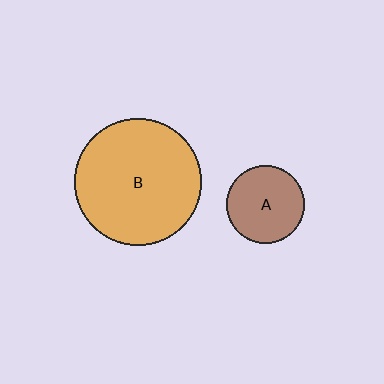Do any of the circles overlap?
No, none of the circles overlap.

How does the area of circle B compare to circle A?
Approximately 2.7 times.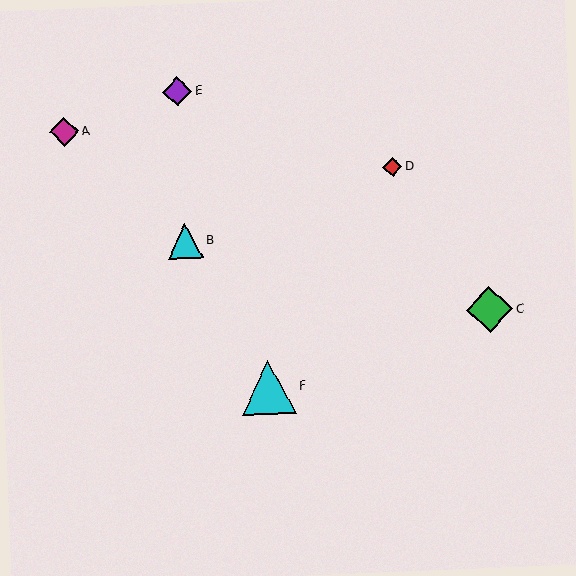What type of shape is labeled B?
Shape B is a cyan triangle.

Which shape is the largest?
The cyan triangle (labeled F) is the largest.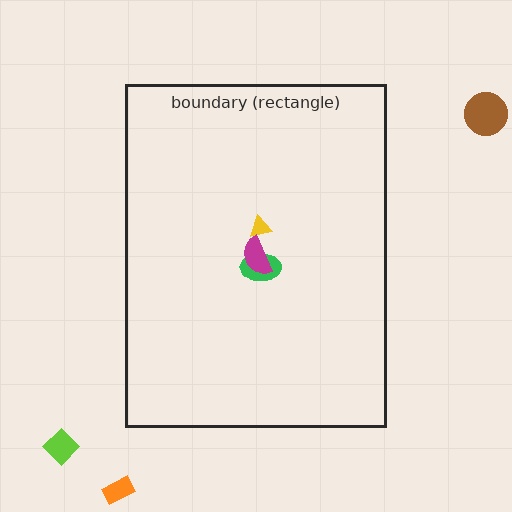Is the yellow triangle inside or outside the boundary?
Inside.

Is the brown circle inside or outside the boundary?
Outside.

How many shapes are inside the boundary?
3 inside, 3 outside.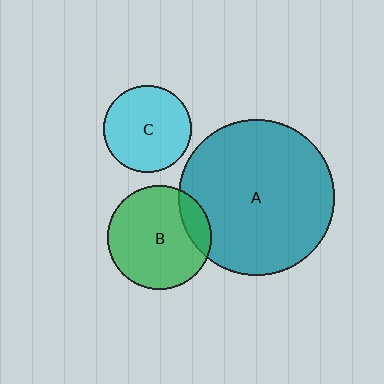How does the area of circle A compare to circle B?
Approximately 2.2 times.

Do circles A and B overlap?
Yes.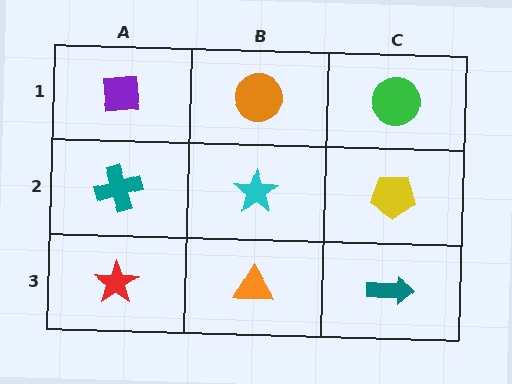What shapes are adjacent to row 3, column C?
A yellow pentagon (row 2, column C), an orange triangle (row 3, column B).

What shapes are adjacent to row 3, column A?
A teal cross (row 2, column A), an orange triangle (row 3, column B).